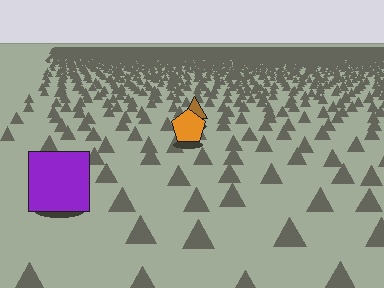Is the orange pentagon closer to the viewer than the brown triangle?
Yes. The orange pentagon is closer — you can tell from the texture gradient: the ground texture is coarser near it.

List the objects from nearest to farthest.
From nearest to farthest: the purple square, the orange pentagon, the brown triangle.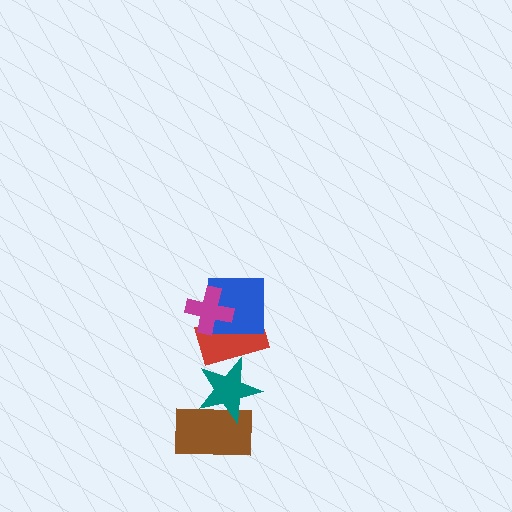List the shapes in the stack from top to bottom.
From top to bottom: the magenta cross, the blue square, the red rectangle, the teal star, the brown rectangle.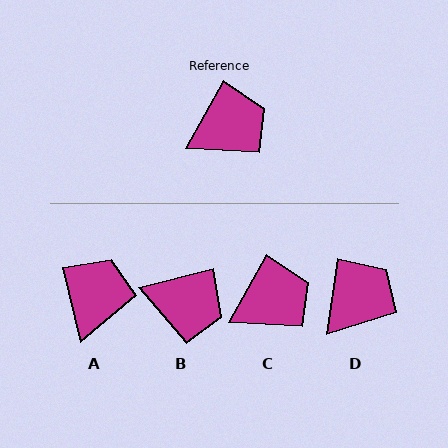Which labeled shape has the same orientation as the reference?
C.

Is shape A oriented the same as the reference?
No, it is off by about 43 degrees.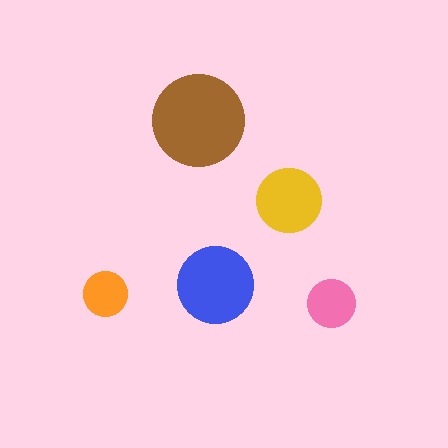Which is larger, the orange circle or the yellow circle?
The yellow one.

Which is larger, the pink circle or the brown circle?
The brown one.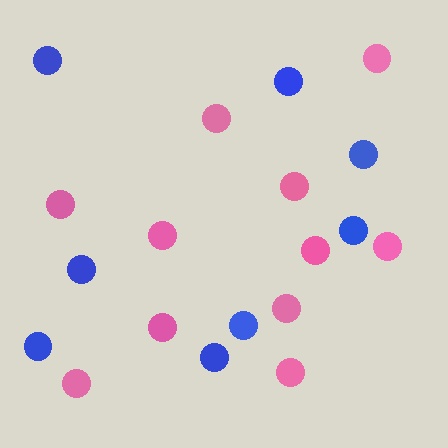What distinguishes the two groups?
There are 2 groups: one group of pink circles (11) and one group of blue circles (8).